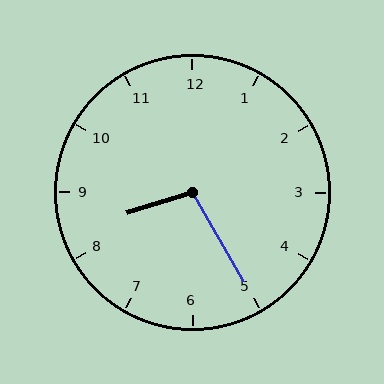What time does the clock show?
8:25.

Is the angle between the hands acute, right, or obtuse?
It is obtuse.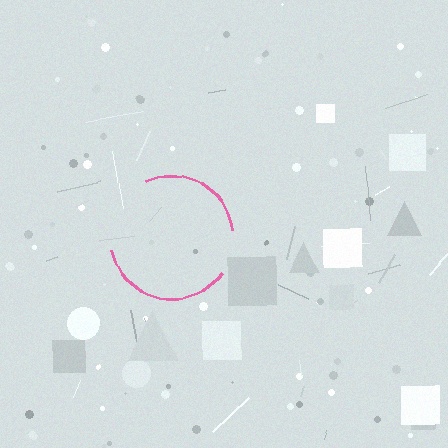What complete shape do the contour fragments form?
The contour fragments form a circle.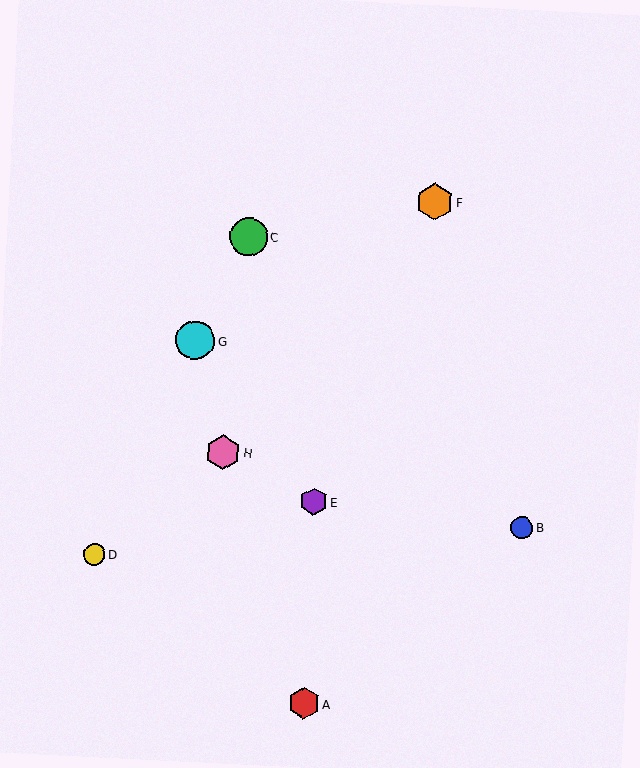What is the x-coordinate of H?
Object H is at x≈223.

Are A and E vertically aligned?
Yes, both are at x≈304.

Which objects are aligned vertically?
Objects A, E are aligned vertically.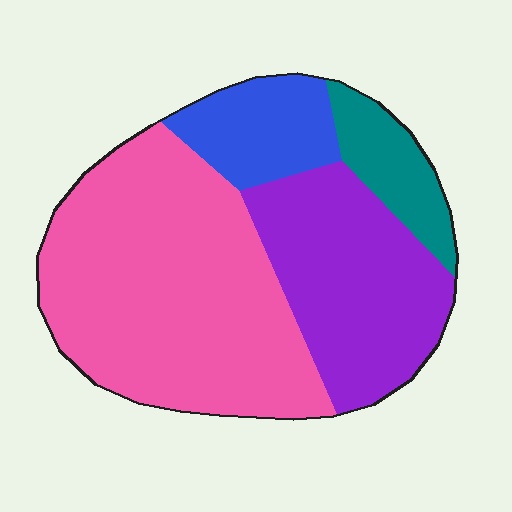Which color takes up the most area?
Pink, at roughly 50%.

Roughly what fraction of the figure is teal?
Teal takes up less than a sixth of the figure.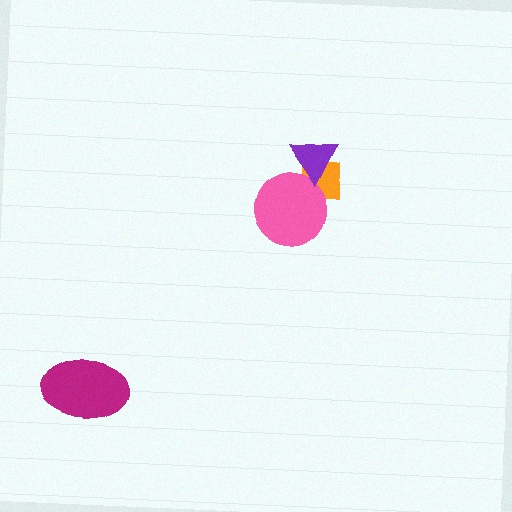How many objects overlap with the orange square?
2 objects overlap with the orange square.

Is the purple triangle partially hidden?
No, no other shape covers it.